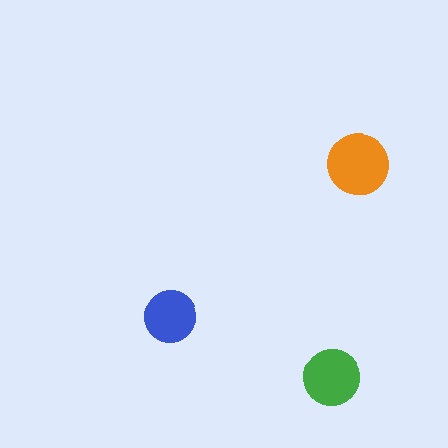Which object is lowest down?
The green circle is bottommost.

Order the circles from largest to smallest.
the orange one, the green one, the blue one.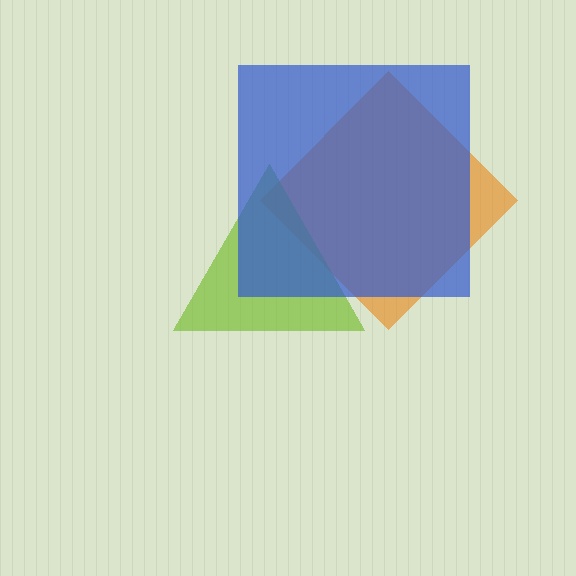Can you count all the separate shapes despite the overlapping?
Yes, there are 3 separate shapes.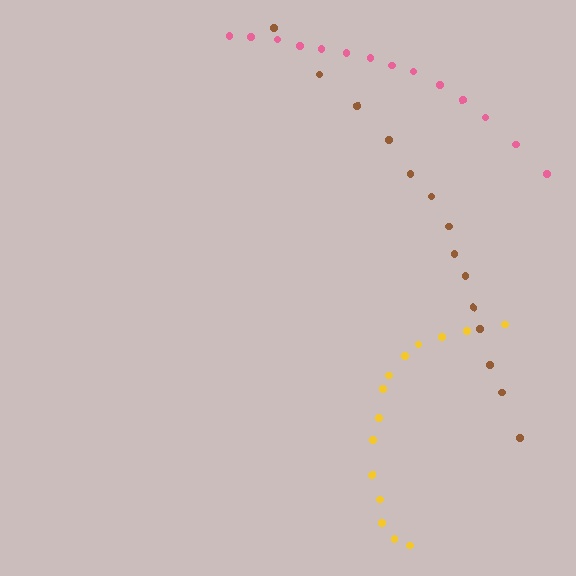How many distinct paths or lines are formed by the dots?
There are 3 distinct paths.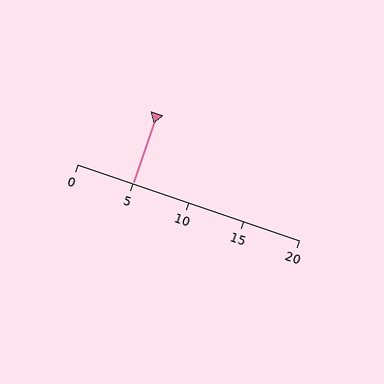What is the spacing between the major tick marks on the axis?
The major ticks are spaced 5 apart.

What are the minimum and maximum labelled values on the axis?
The axis runs from 0 to 20.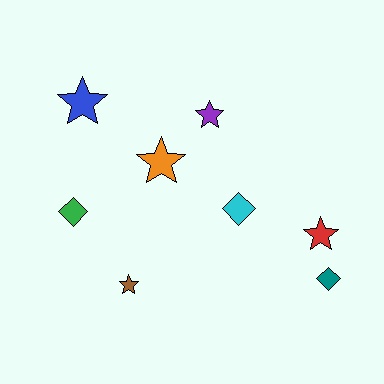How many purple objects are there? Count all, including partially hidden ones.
There is 1 purple object.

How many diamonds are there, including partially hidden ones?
There are 3 diamonds.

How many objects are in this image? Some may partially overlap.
There are 8 objects.